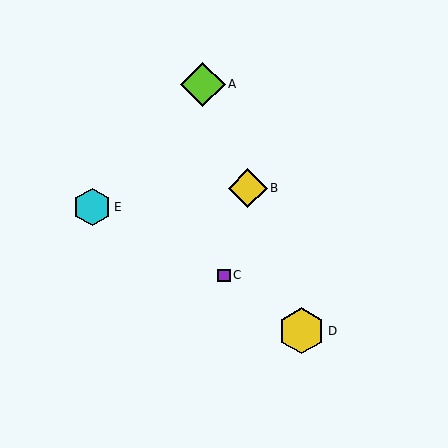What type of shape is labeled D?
Shape D is a yellow hexagon.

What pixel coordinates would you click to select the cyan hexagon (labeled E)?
Click at (92, 207) to select the cyan hexagon E.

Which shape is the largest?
The yellow hexagon (labeled D) is the largest.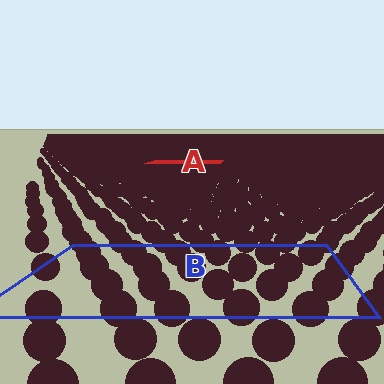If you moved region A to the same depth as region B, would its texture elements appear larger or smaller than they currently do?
They would appear larger. At a closer depth, the same texture elements are projected at a bigger on-screen size.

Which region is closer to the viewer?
Region B is closer. The texture elements there are larger and more spread out.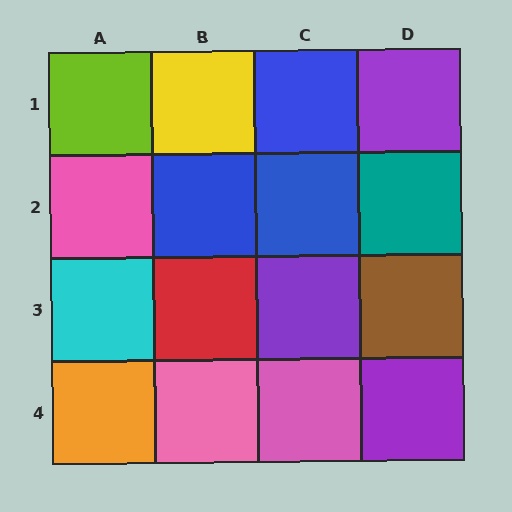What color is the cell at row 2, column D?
Teal.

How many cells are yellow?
1 cell is yellow.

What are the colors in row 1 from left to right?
Lime, yellow, blue, purple.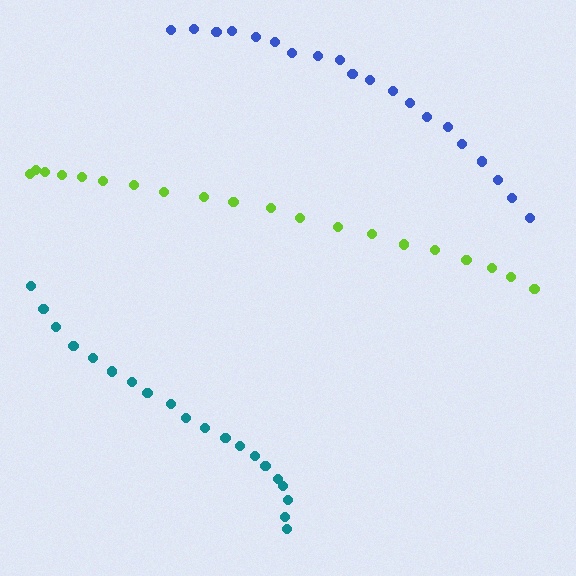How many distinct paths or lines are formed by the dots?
There are 3 distinct paths.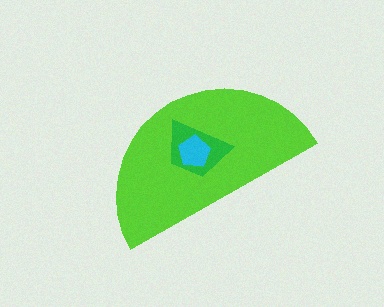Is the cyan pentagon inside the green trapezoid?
Yes.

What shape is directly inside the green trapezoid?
The cyan pentagon.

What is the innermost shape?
The cyan pentagon.